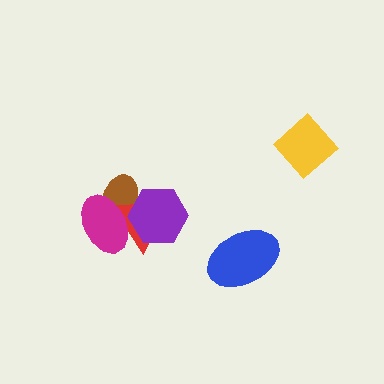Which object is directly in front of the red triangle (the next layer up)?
The magenta ellipse is directly in front of the red triangle.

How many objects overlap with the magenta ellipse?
3 objects overlap with the magenta ellipse.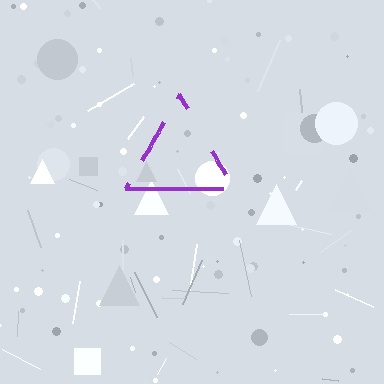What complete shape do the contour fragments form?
The contour fragments form a triangle.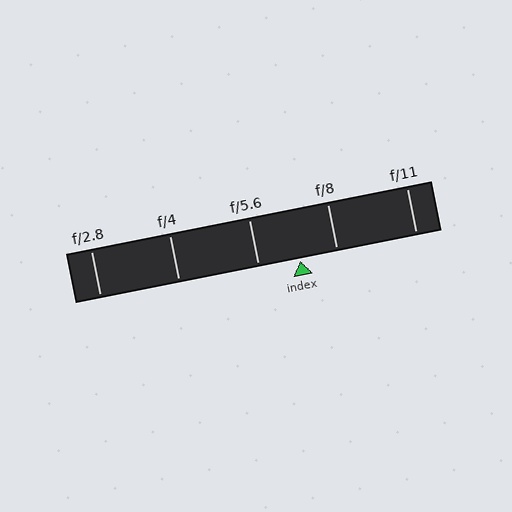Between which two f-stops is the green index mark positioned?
The index mark is between f/5.6 and f/8.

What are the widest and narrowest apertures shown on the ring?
The widest aperture shown is f/2.8 and the narrowest is f/11.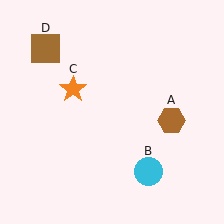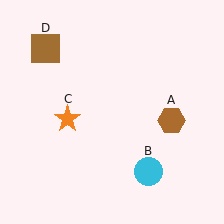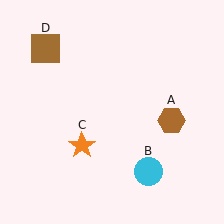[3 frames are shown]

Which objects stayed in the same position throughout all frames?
Brown hexagon (object A) and cyan circle (object B) and brown square (object D) remained stationary.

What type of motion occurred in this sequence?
The orange star (object C) rotated counterclockwise around the center of the scene.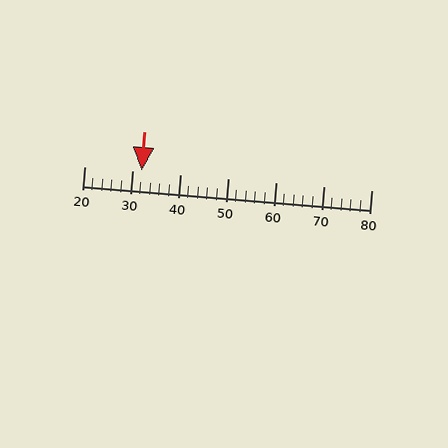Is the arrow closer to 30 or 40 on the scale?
The arrow is closer to 30.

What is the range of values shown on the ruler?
The ruler shows values from 20 to 80.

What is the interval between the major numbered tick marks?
The major tick marks are spaced 10 units apart.